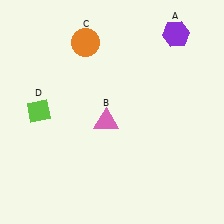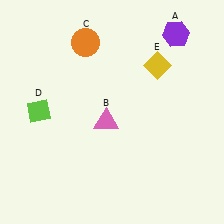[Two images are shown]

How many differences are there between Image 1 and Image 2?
There is 1 difference between the two images.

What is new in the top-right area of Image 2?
A yellow diamond (E) was added in the top-right area of Image 2.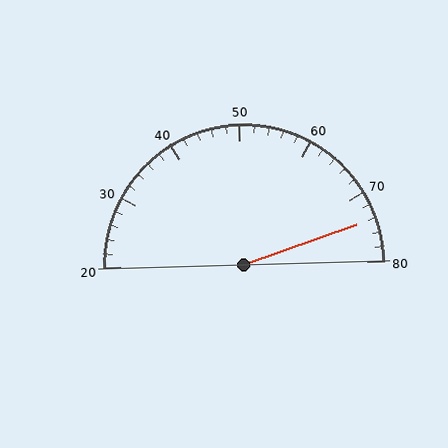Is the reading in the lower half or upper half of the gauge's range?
The reading is in the upper half of the range (20 to 80).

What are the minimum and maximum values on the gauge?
The gauge ranges from 20 to 80.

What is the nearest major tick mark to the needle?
The nearest major tick mark is 70.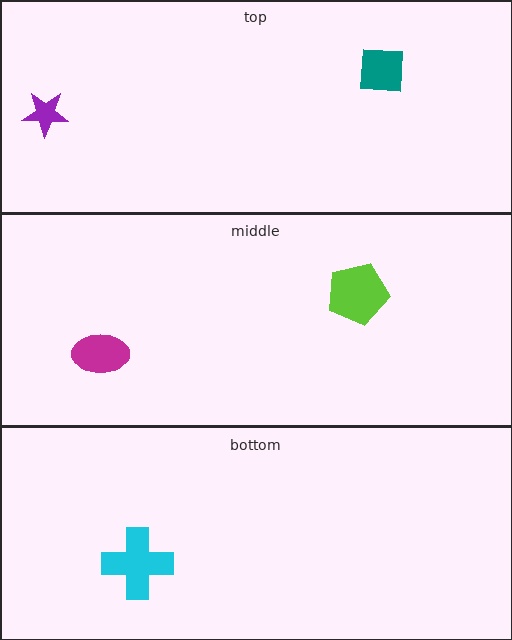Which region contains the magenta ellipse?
The middle region.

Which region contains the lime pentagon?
The middle region.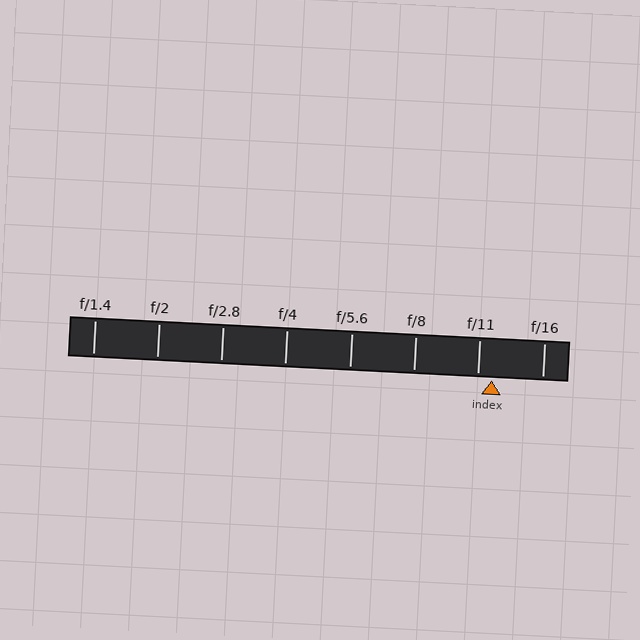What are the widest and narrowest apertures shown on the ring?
The widest aperture shown is f/1.4 and the narrowest is f/16.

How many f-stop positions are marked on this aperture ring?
There are 8 f-stop positions marked.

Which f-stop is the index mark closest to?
The index mark is closest to f/11.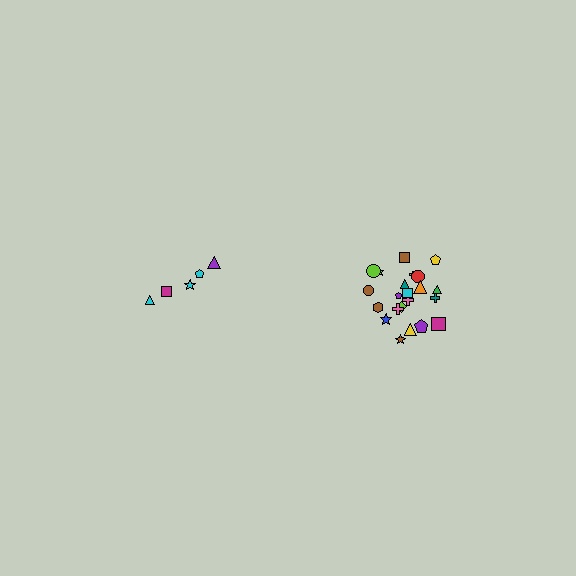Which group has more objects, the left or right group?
The right group.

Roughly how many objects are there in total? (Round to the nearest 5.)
Roughly 25 objects in total.